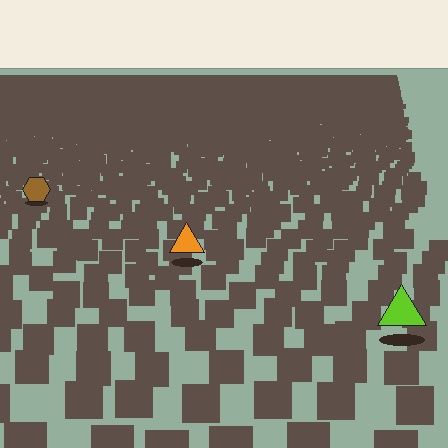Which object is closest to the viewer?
The lime triangle is closest. The texture marks near it are larger and more spread out.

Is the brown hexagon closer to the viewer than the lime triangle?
No. The lime triangle is closer — you can tell from the texture gradient: the ground texture is coarser near it.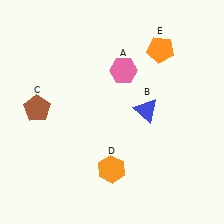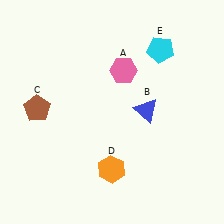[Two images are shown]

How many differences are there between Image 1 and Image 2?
There is 1 difference between the two images.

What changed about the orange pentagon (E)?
In Image 1, E is orange. In Image 2, it changed to cyan.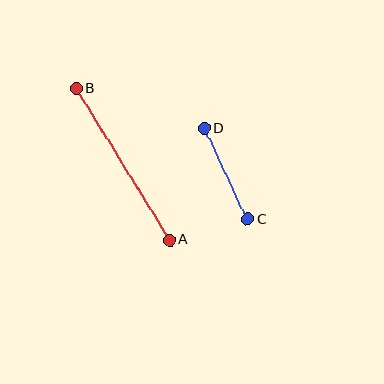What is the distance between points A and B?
The distance is approximately 178 pixels.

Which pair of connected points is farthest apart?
Points A and B are farthest apart.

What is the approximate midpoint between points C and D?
The midpoint is at approximately (226, 174) pixels.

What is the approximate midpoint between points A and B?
The midpoint is at approximately (123, 164) pixels.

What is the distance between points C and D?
The distance is approximately 100 pixels.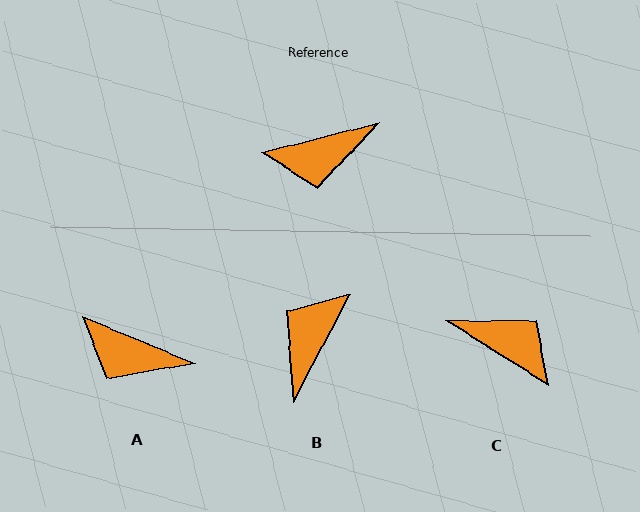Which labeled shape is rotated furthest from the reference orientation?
C, about 134 degrees away.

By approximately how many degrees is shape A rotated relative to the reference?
Approximately 37 degrees clockwise.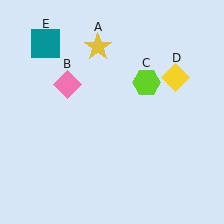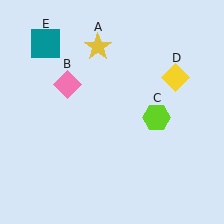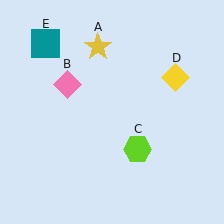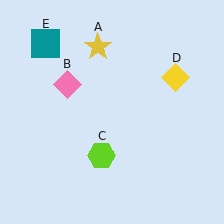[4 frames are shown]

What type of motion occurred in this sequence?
The lime hexagon (object C) rotated clockwise around the center of the scene.